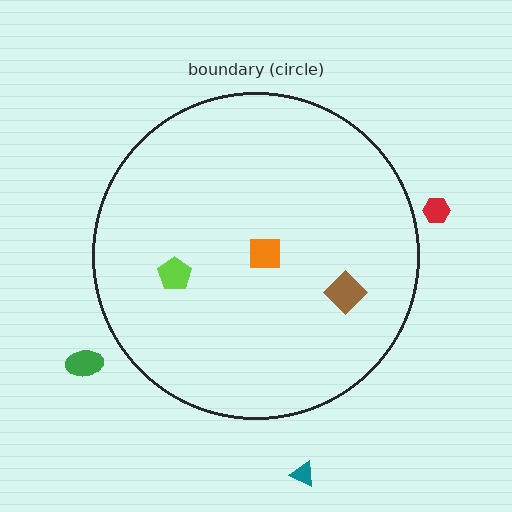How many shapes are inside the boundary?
3 inside, 3 outside.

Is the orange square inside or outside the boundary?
Inside.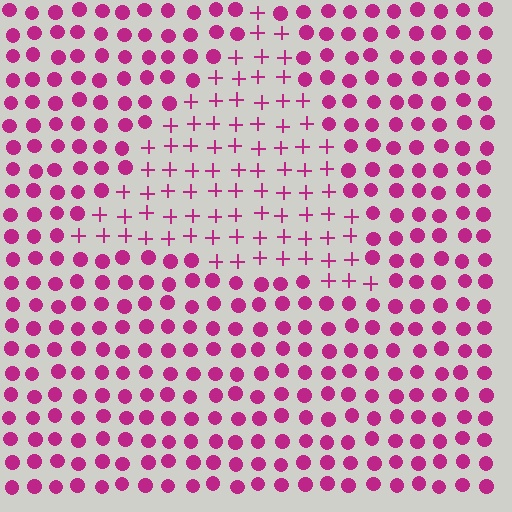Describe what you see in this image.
The image is filled with small magenta elements arranged in a uniform grid. A triangle-shaped region contains plus signs, while the surrounding area contains circles. The boundary is defined purely by the change in element shape.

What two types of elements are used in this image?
The image uses plus signs inside the triangle region and circles outside it.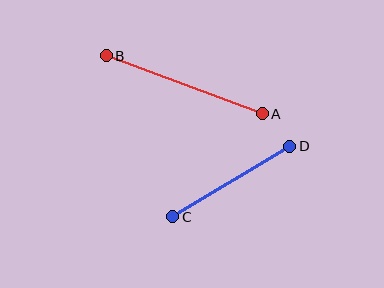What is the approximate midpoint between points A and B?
The midpoint is at approximately (184, 85) pixels.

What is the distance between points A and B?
The distance is approximately 166 pixels.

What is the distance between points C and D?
The distance is approximately 136 pixels.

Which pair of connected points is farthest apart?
Points A and B are farthest apart.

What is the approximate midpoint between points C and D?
The midpoint is at approximately (231, 182) pixels.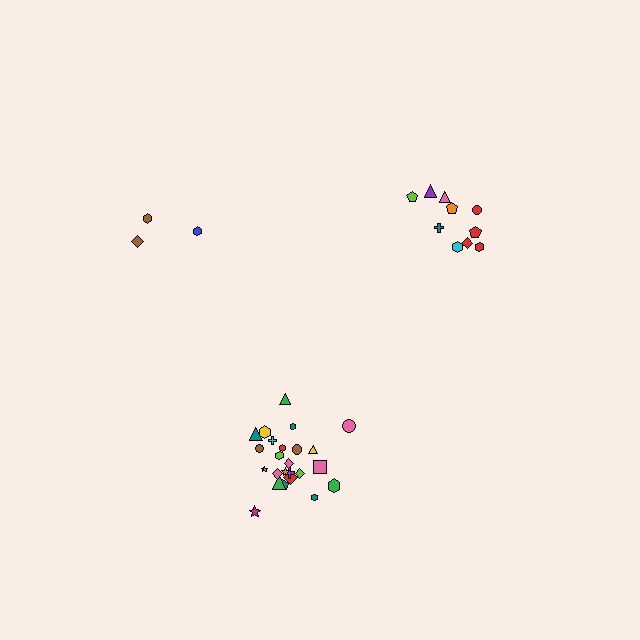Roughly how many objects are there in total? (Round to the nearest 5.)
Roughly 40 objects in total.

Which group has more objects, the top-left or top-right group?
The top-right group.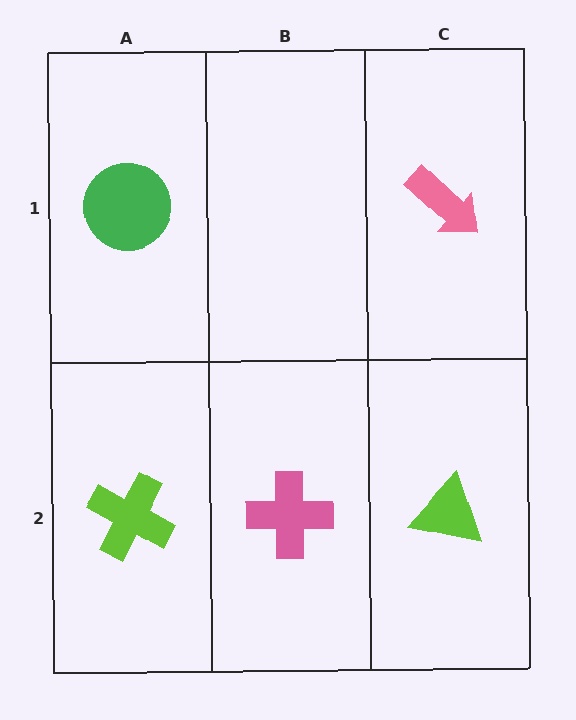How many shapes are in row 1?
2 shapes.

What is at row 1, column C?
A pink arrow.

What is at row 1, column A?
A green circle.